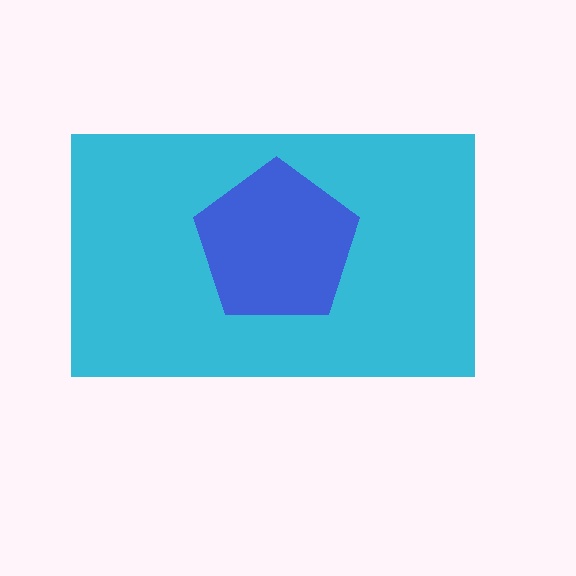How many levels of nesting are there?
2.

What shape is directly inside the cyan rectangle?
The blue pentagon.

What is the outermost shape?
The cyan rectangle.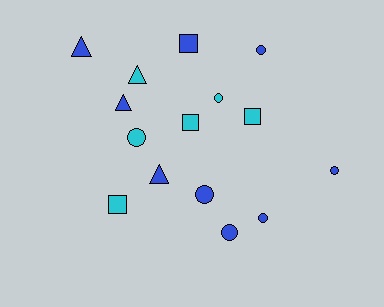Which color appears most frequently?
Blue, with 9 objects.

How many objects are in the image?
There are 15 objects.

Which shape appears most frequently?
Circle, with 7 objects.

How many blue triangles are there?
There are 3 blue triangles.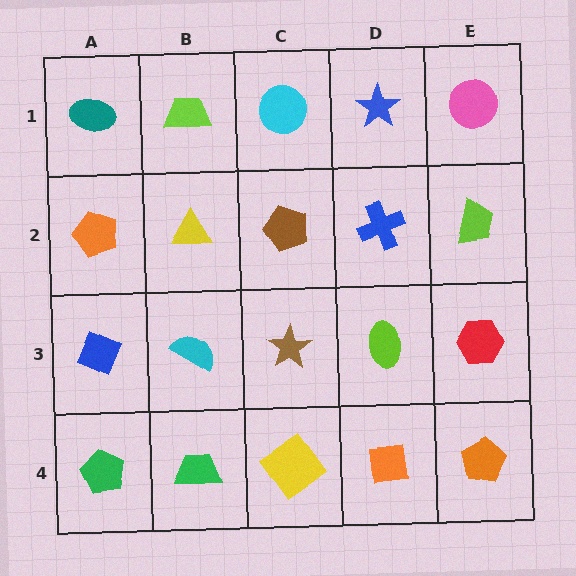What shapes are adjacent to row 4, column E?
A red hexagon (row 3, column E), an orange square (row 4, column D).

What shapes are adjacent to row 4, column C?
A brown star (row 3, column C), a green trapezoid (row 4, column B), an orange square (row 4, column D).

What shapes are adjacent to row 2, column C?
A cyan circle (row 1, column C), a brown star (row 3, column C), a yellow triangle (row 2, column B), a blue cross (row 2, column D).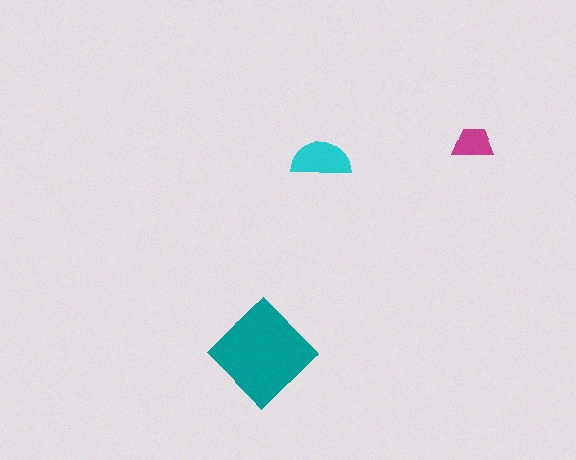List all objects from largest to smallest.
The teal diamond, the cyan semicircle, the magenta trapezoid.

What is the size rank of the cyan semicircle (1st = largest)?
2nd.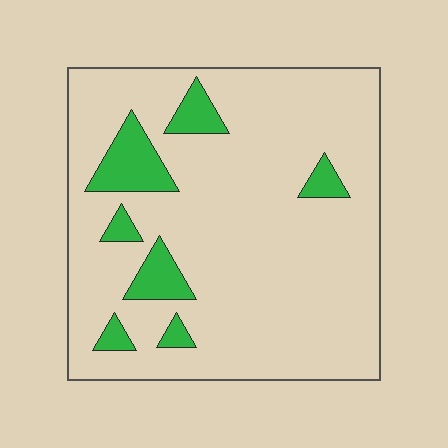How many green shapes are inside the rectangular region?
7.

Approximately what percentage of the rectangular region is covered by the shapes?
Approximately 10%.